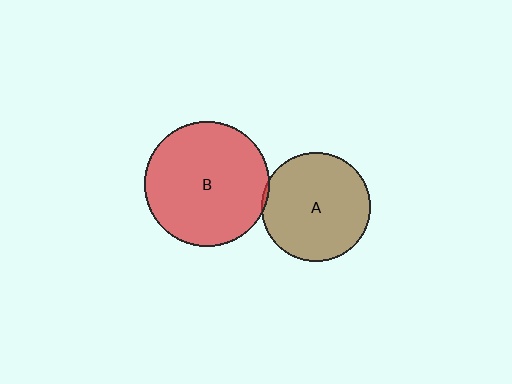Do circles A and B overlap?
Yes.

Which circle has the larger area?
Circle B (red).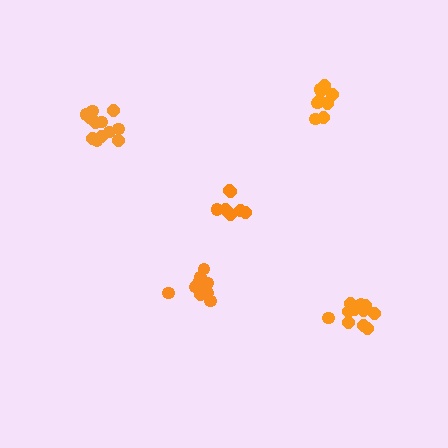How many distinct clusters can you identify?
There are 5 distinct clusters.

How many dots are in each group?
Group 1: 11 dots, Group 2: 7 dots, Group 3: 12 dots, Group 4: 10 dots, Group 5: 9 dots (49 total).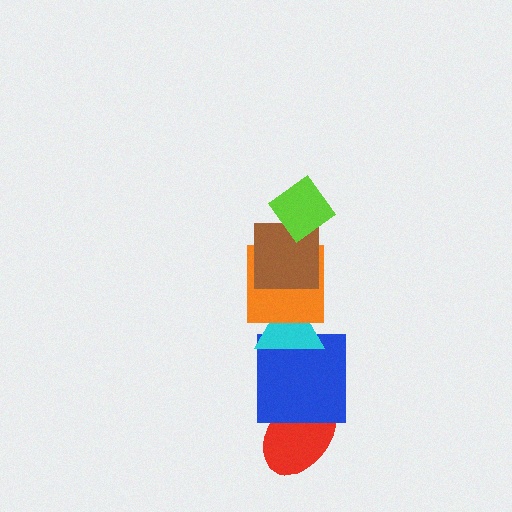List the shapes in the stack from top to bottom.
From top to bottom: the lime diamond, the brown square, the orange square, the cyan triangle, the blue square, the red ellipse.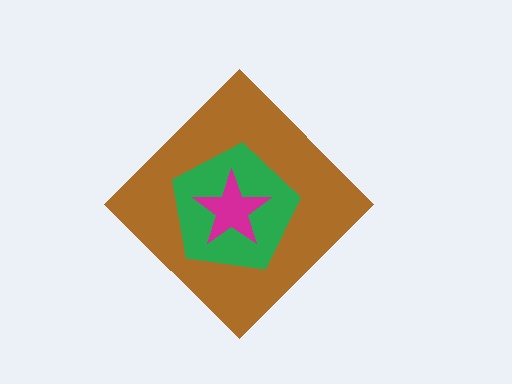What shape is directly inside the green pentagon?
The magenta star.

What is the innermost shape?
The magenta star.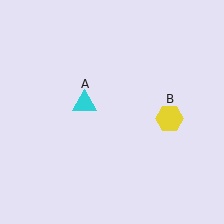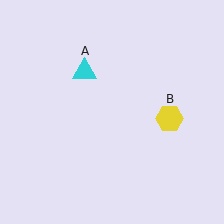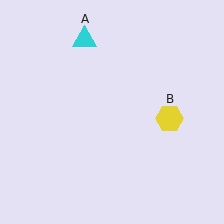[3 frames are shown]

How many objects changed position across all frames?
1 object changed position: cyan triangle (object A).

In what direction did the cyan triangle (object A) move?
The cyan triangle (object A) moved up.